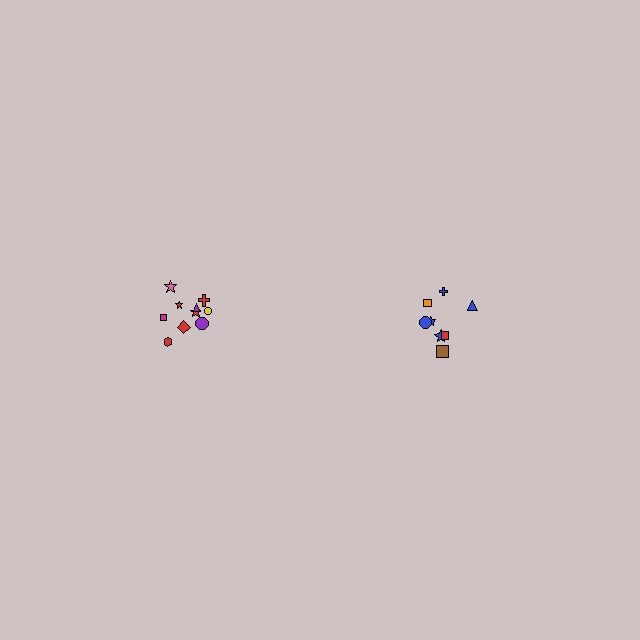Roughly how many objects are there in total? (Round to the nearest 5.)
Roughly 20 objects in total.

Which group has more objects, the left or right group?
The left group.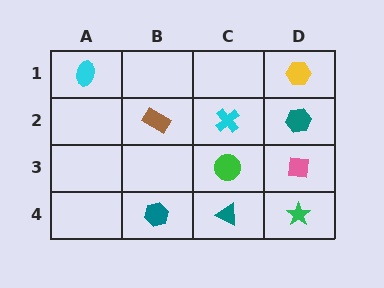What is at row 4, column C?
A teal triangle.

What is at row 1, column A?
A cyan ellipse.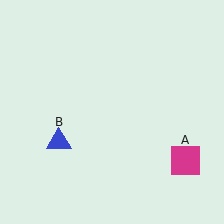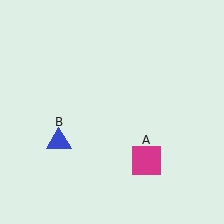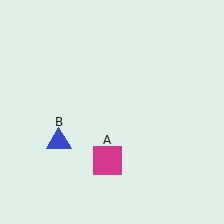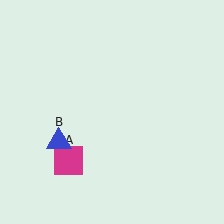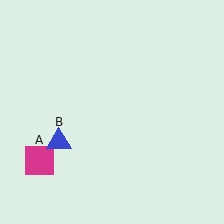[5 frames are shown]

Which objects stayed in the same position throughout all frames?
Blue triangle (object B) remained stationary.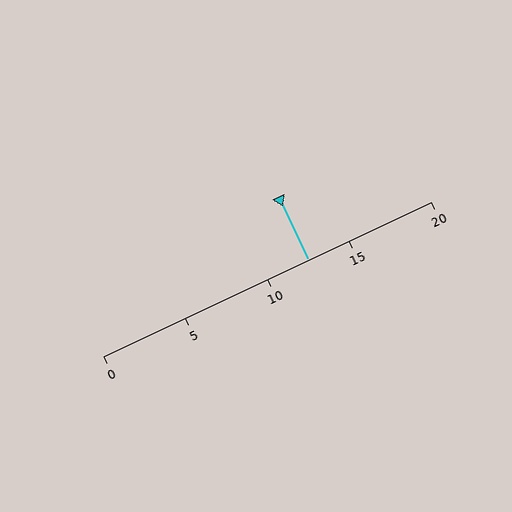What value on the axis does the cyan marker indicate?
The marker indicates approximately 12.5.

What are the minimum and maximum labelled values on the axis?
The axis runs from 0 to 20.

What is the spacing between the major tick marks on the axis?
The major ticks are spaced 5 apart.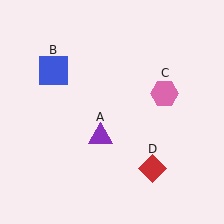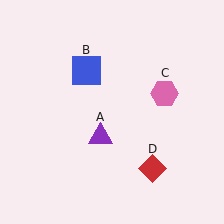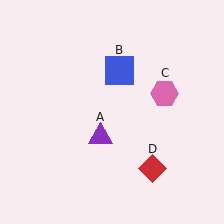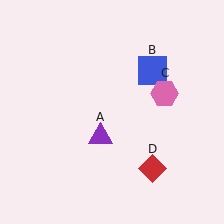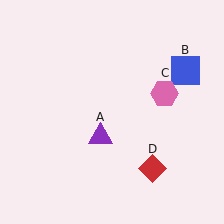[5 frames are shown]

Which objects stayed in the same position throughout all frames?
Purple triangle (object A) and pink hexagon (object C) and red diamond (object D) remained stationary.